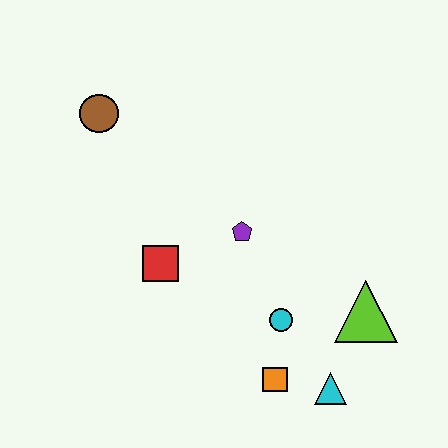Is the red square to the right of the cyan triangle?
No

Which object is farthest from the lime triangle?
The brown circle is farthest from the lime triangle.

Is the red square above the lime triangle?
Yes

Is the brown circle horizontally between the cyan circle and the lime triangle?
No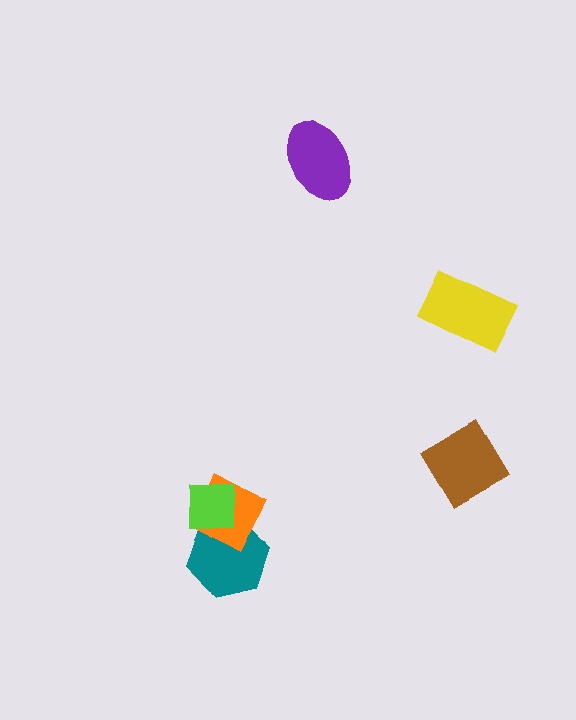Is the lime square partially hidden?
No, no other shape covers it.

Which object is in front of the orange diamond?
The lime square is in front of the orange diamond.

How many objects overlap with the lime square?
2 objects overlap with the lime square.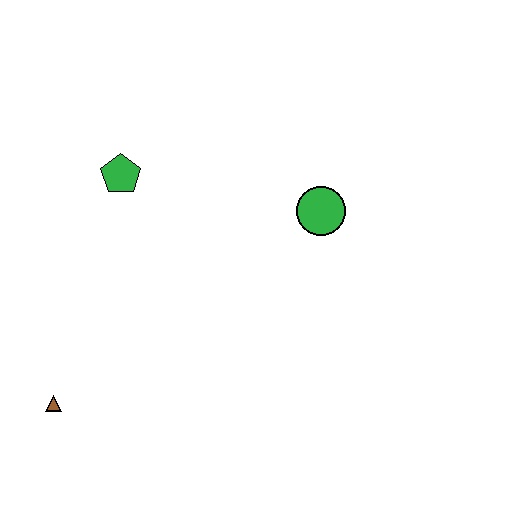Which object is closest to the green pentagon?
The green circle is closest to the green pentagon.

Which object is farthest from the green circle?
The brown triangle is farthest from the green circle.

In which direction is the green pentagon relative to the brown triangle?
The green pentagon is above the brown triangle.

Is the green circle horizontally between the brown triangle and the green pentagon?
No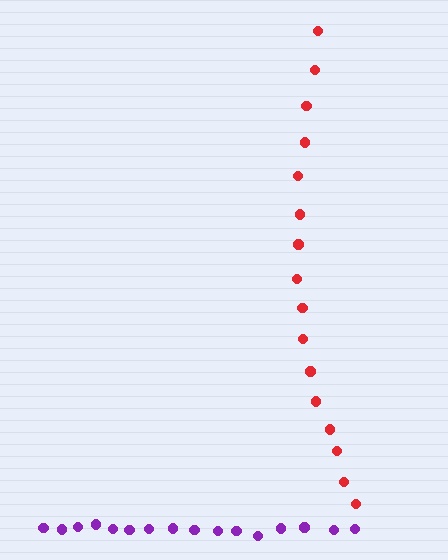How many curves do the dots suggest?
There are 2 distinct paths.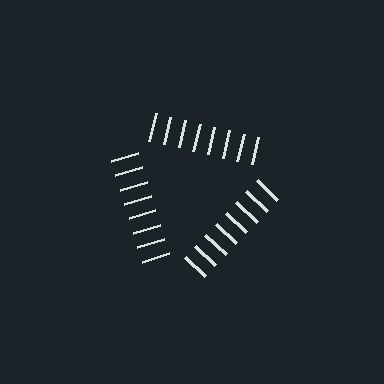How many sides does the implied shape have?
3 sides — the line-ends trace a triangle.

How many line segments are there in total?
24 — 8 along each of the 3 edges.